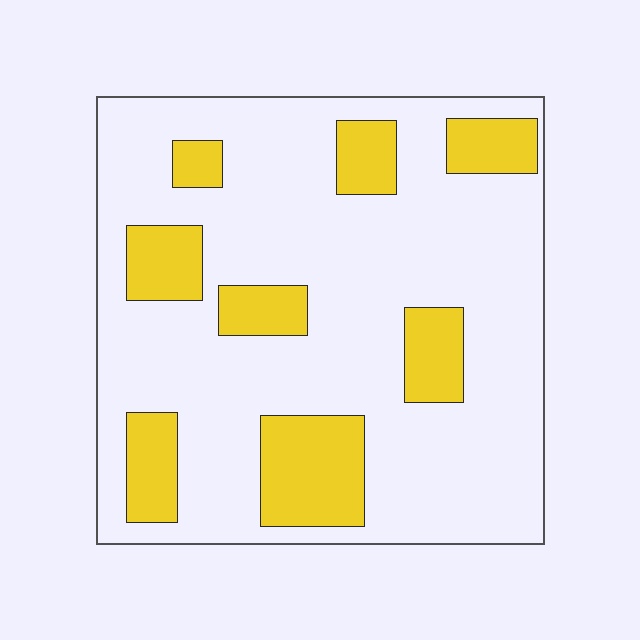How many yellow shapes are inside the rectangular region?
8.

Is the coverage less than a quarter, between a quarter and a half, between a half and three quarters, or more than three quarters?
Less than a quarter.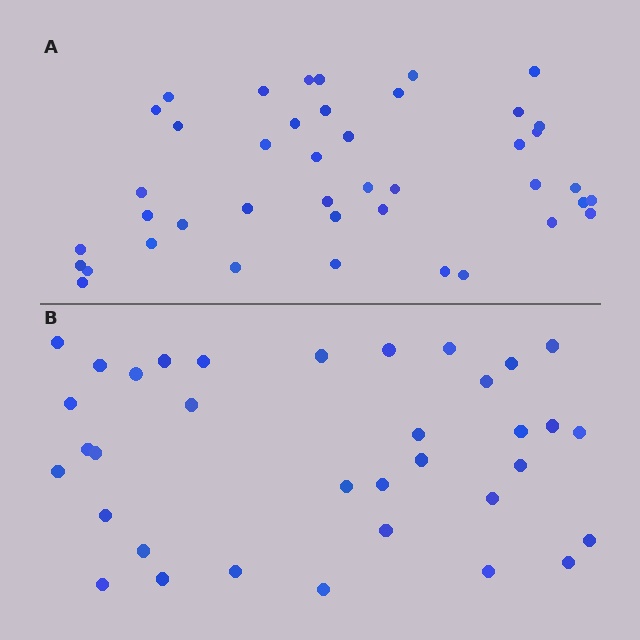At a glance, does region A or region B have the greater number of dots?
Region A (the top region) has more dots.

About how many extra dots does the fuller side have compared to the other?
Region A has roughly 8 or so more dots than region B.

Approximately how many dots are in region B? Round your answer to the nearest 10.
About 40 dots. (The exact count is 35, which rounds to 40.)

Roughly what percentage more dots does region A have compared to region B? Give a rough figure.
About 20% more.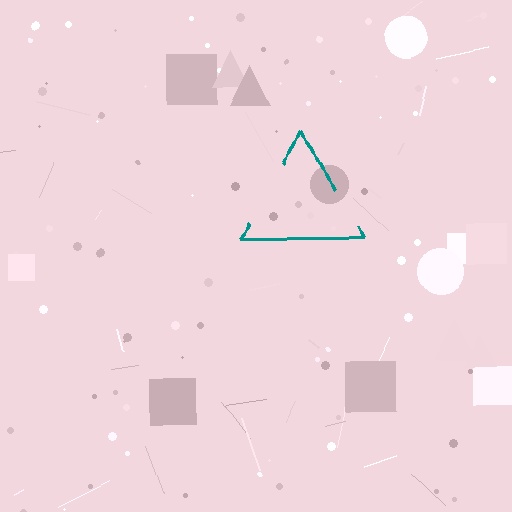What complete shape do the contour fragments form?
The contour fragments form a triangle.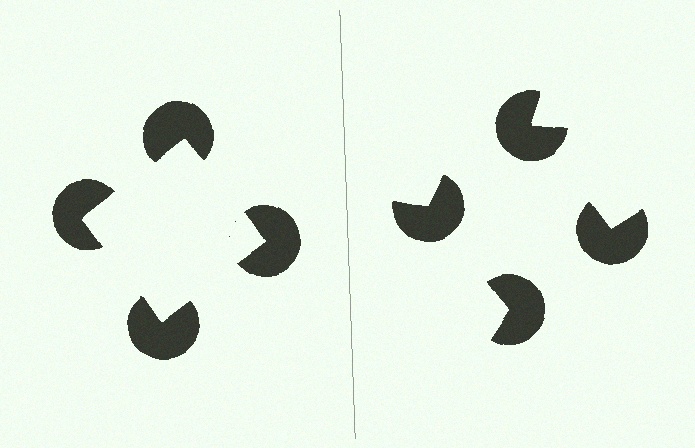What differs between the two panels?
The pac-man discs are positioned identically on both sides; only the wedge orientations differ. On the left they align to a square; on the right they are misaligned.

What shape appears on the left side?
An illusory square.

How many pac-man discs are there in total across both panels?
8 — 4 on each side.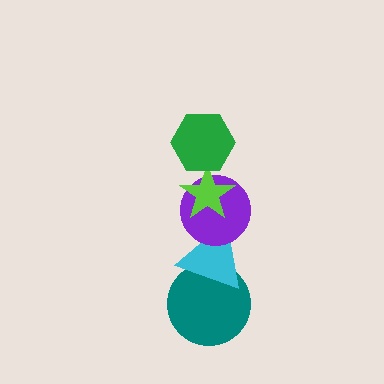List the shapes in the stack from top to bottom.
From top to bottom: the green hexagon, the lime star, the purple circle, the cyan triangle, the teal circle.